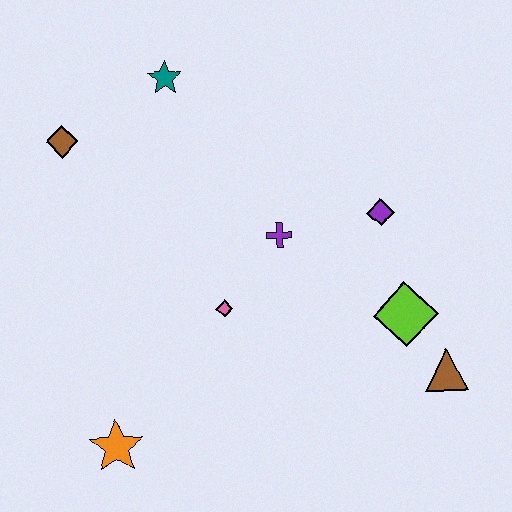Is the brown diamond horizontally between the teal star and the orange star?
No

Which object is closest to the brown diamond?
The teal star is closest to the brown diamond.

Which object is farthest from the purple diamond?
The orange star is farthest from the purple diamond.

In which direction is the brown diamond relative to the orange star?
The brown diamond is above the orange star.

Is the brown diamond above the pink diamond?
Yes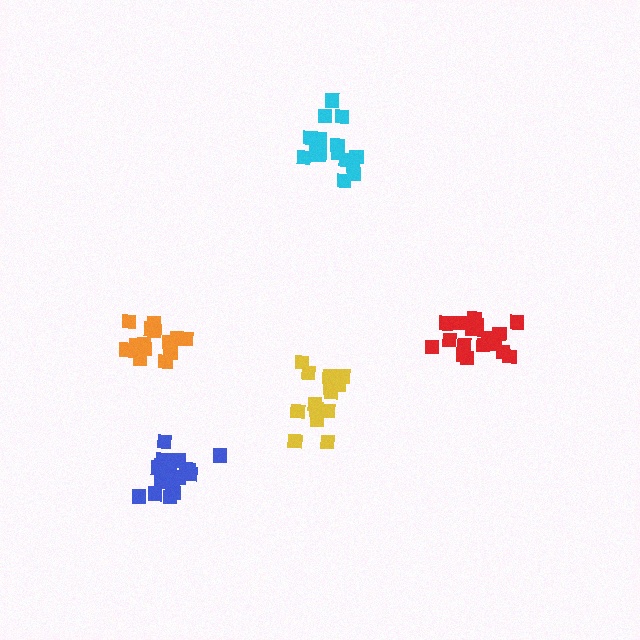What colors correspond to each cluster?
The clusters are colored: cyan, orange, red, yellow, blue.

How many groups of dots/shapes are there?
There are 5 groups.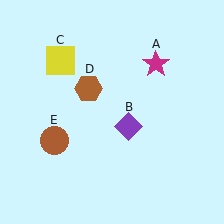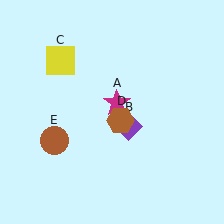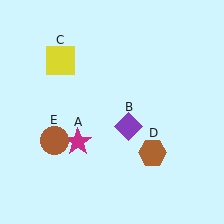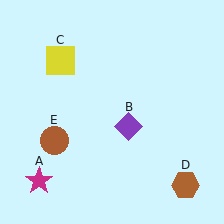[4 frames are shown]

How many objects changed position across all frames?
2 objects changed position: magenta star (object A), brown hexagon (object D).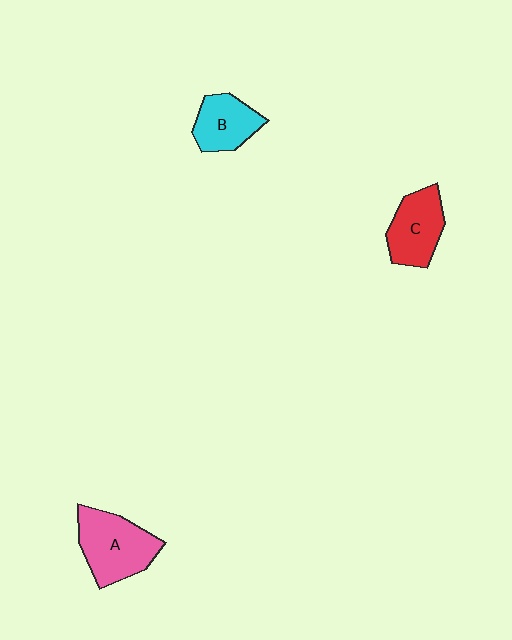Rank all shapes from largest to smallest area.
From largest to smallest: A (pink), C (red), B (cyan).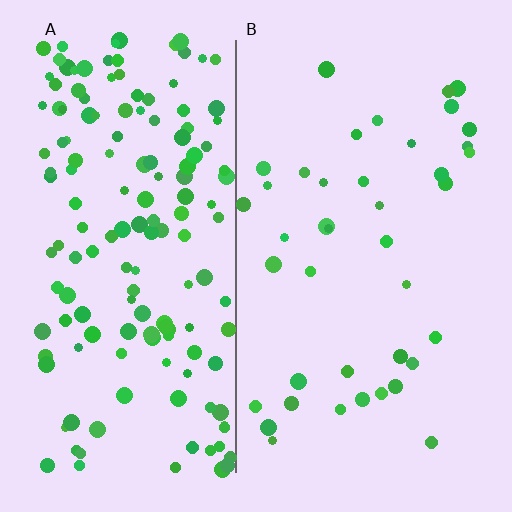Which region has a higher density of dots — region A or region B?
A (the left).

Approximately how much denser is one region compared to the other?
Approximately 3.8× — region A over region B.